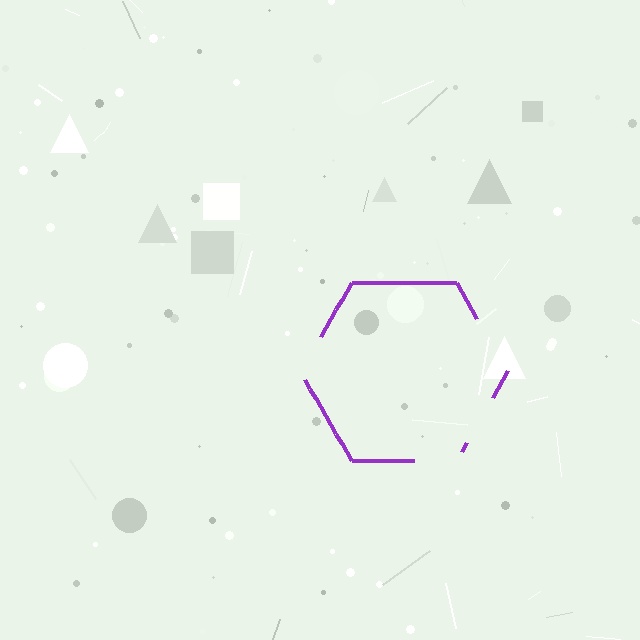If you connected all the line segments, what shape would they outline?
They would outline a hexagon.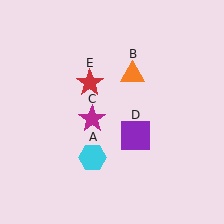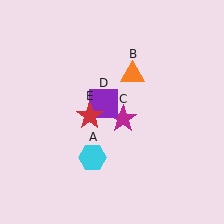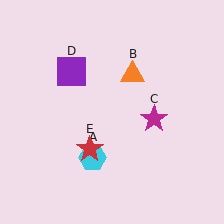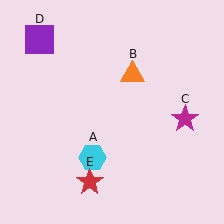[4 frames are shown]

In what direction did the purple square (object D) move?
The purple square (object D) moved up and to the left.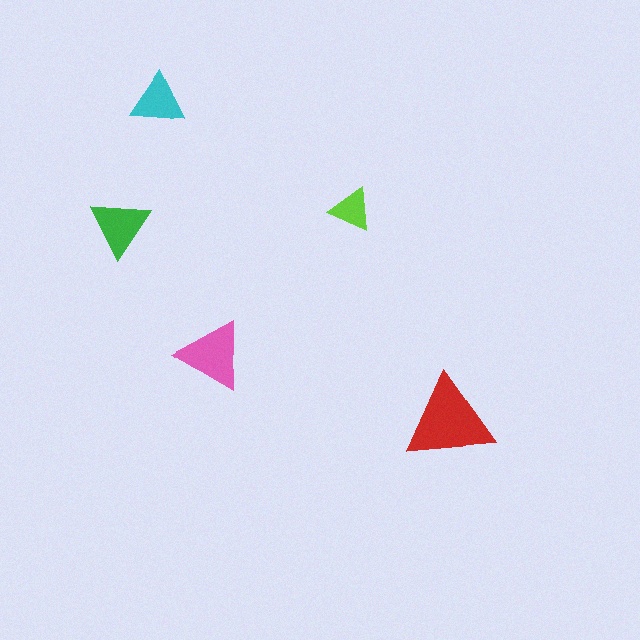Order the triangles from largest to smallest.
the red one, the pink one, the green one, the cyan one, the lime one.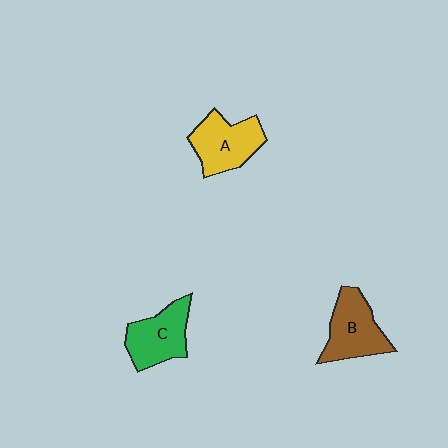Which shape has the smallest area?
Shape C (green).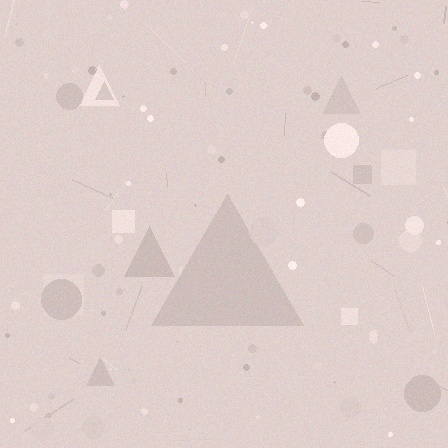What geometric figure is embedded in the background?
A triangle is embedded in the background.